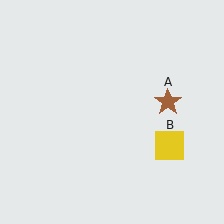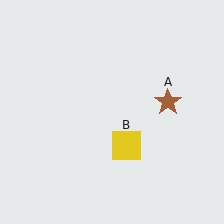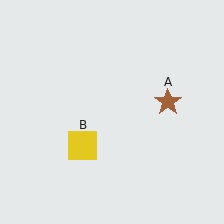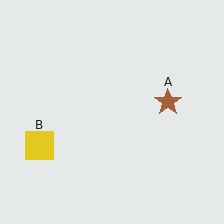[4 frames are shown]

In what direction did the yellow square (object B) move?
The yellow square (object B) moved left.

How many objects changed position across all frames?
1 object changed position: yellow square (object B).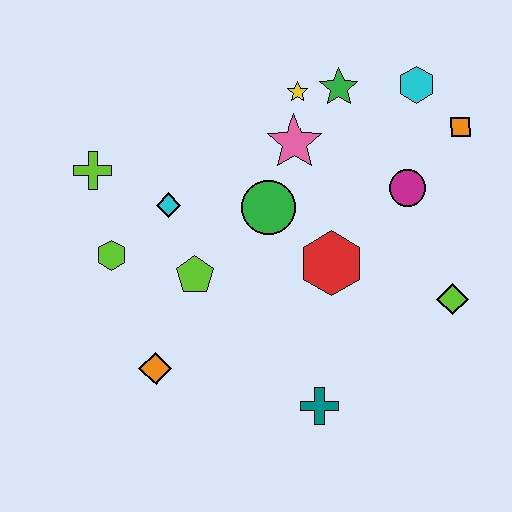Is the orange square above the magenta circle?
Yes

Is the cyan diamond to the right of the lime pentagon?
No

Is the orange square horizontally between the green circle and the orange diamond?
No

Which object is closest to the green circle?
The pink star is closest to the green circle.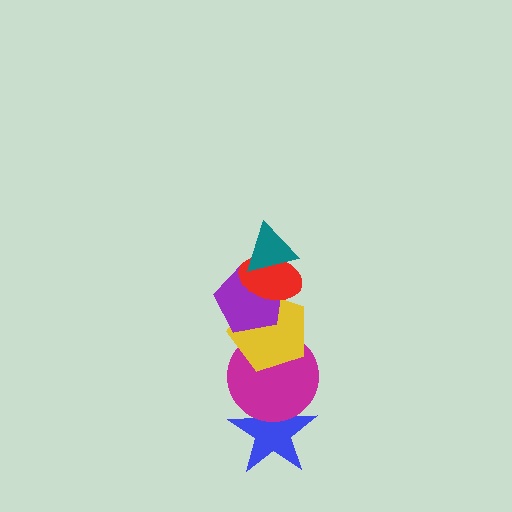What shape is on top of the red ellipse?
The teal triangle is on top of the red ellipse.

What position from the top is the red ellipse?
The red ellipse is 2nd from the top.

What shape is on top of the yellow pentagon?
The purple pentagon is on top of the yellow pentagon.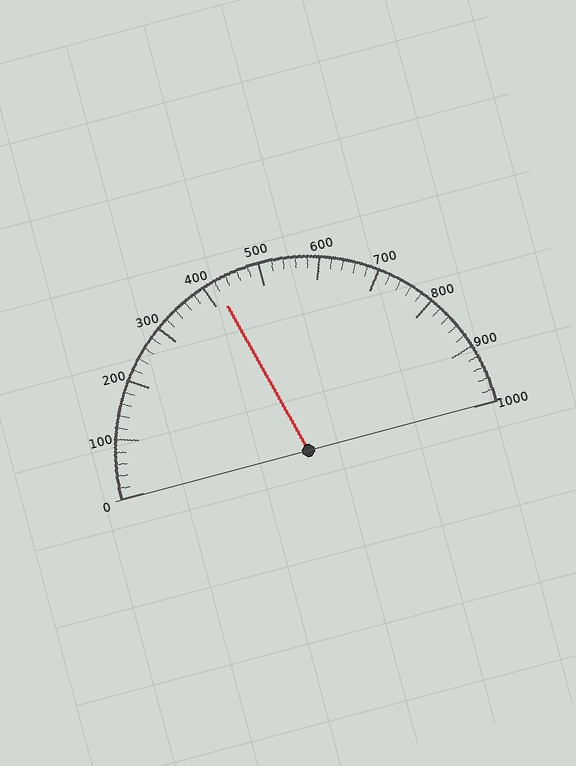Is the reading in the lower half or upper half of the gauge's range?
The reading is in the lower half of the range (0 to 1000).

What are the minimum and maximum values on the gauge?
The gauge ranges from 0 to 1000.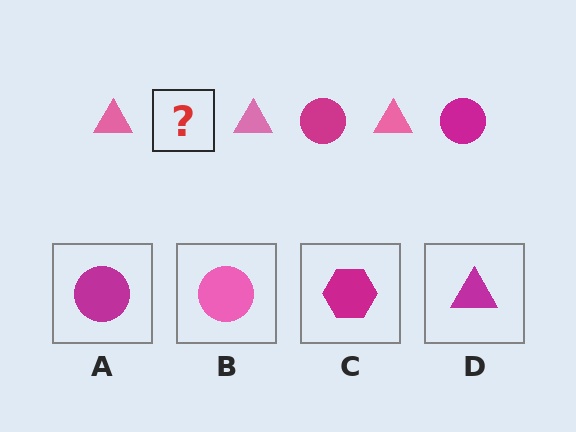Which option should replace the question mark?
Option A.